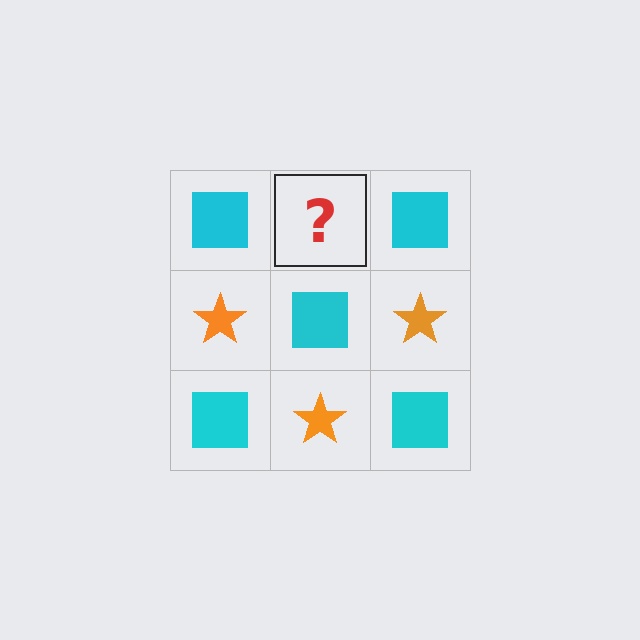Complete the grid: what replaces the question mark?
The question mark should be replaced with an orange star.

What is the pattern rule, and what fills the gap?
The rule is that it alternates cyan square and orange star in a checkerboard pattern. The gap should be filled with an orange star.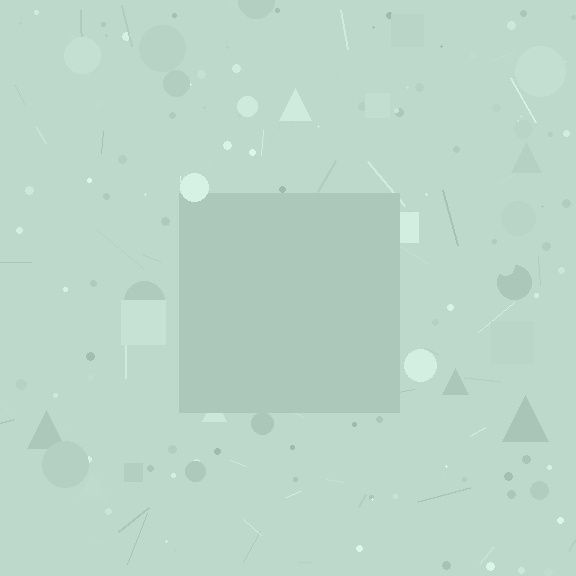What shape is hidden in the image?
A square is hidden in the image.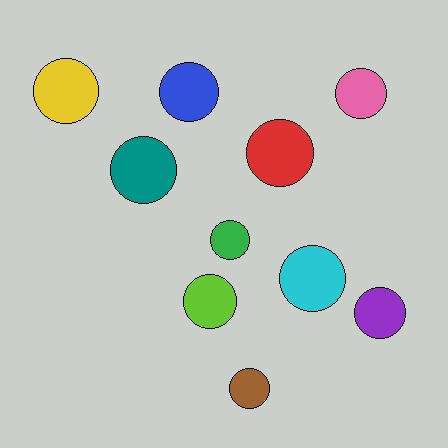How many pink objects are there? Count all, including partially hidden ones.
There is 1 pink object.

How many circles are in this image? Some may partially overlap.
There are 10 circles.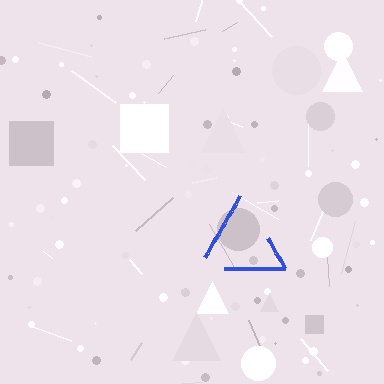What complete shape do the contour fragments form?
The contour fragments form a triangle.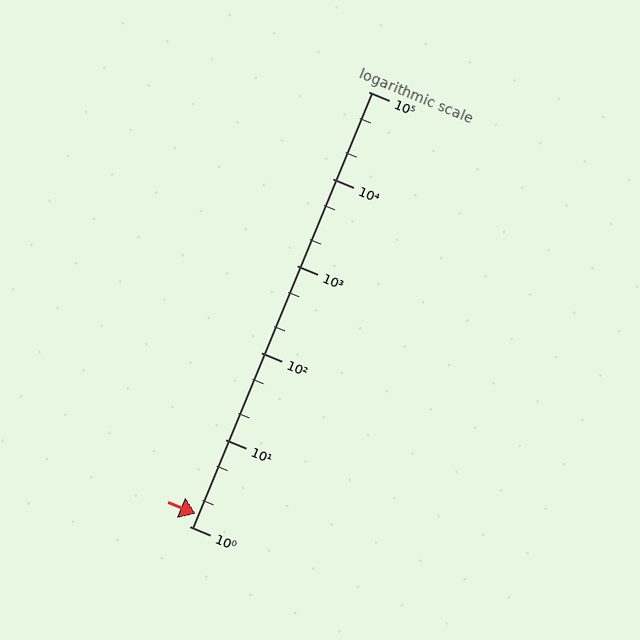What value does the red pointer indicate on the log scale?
The pointer indicates approximately 1.4.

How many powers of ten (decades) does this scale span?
The scale spans 5 decades, from 1 to 100000.